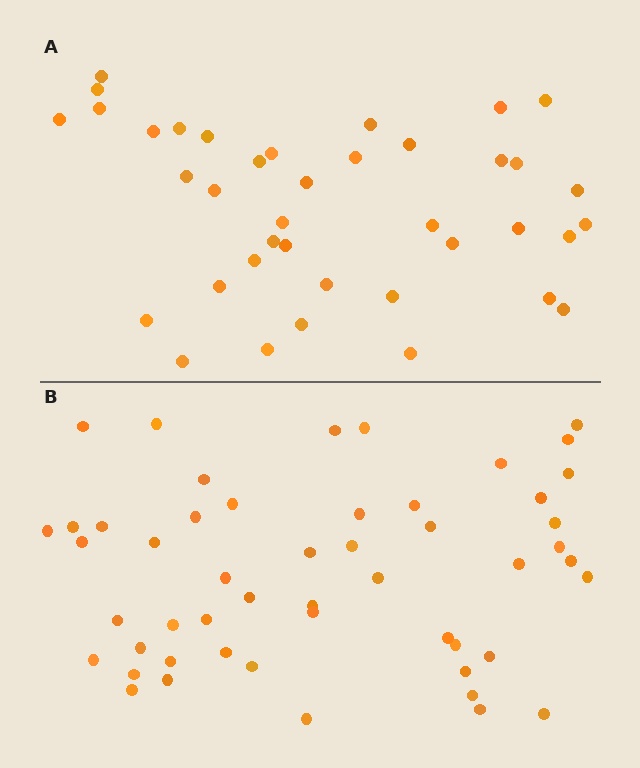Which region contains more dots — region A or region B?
Region B (the bottom region) has more dots.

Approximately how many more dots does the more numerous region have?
Region B has roughly 12 or so more dots than region A.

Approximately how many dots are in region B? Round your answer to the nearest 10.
About 50 dots. (The exact count is 51, which rounds to 50.)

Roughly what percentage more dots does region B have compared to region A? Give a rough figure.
About 30% more.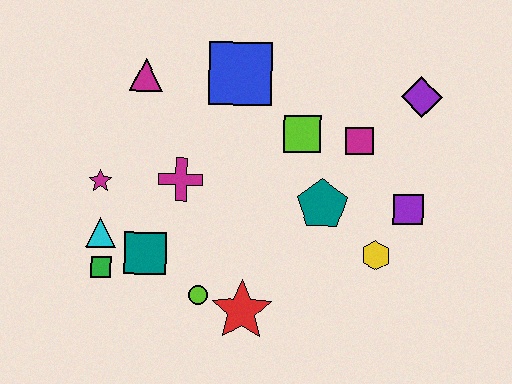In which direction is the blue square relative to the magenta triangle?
The blue square is to the right of the magenta triangle.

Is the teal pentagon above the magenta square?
No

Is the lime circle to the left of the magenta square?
Yes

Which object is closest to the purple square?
The yellow hexagon is closest to the purple square.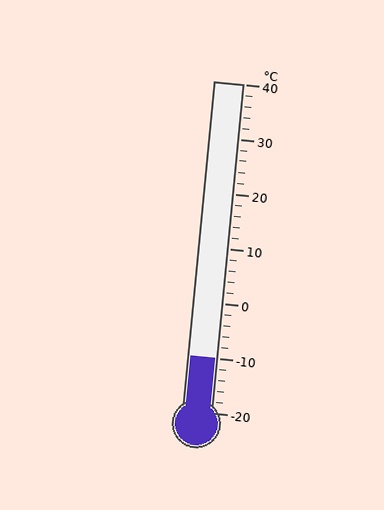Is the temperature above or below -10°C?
The temperature is at -10°C.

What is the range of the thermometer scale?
The thermometer scale ranges from -20°C to 40°C.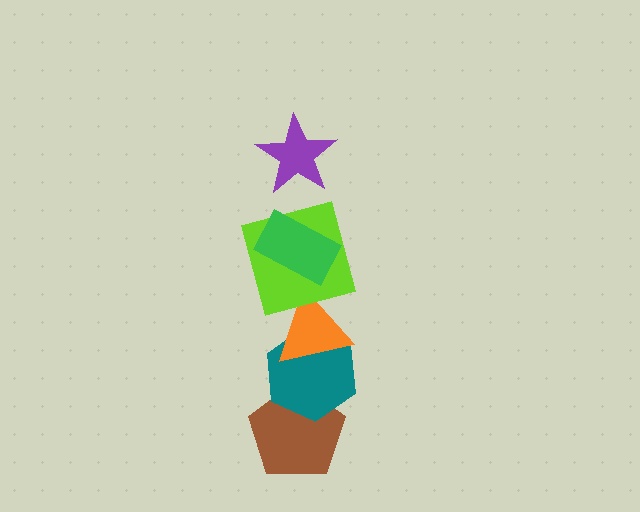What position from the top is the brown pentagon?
The brown pentagon is 6th from the top.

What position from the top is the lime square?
The lime square is 3rd from the top.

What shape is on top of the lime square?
The green rectangle is on top of the lime square.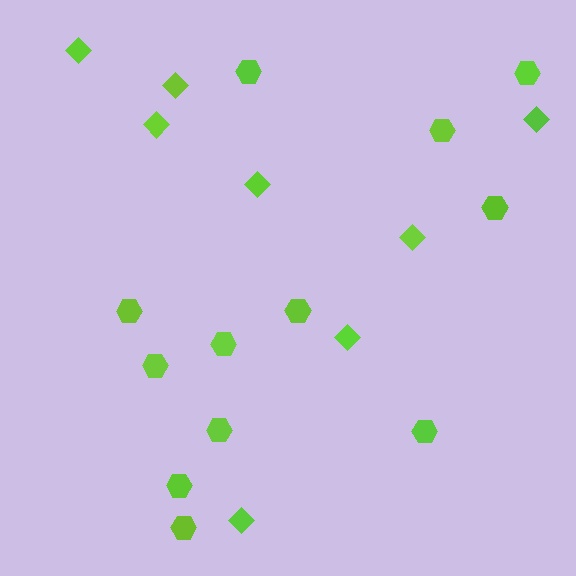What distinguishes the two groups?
There are 2 groups: one group of hexagons (12) and one group of diamonds (8).